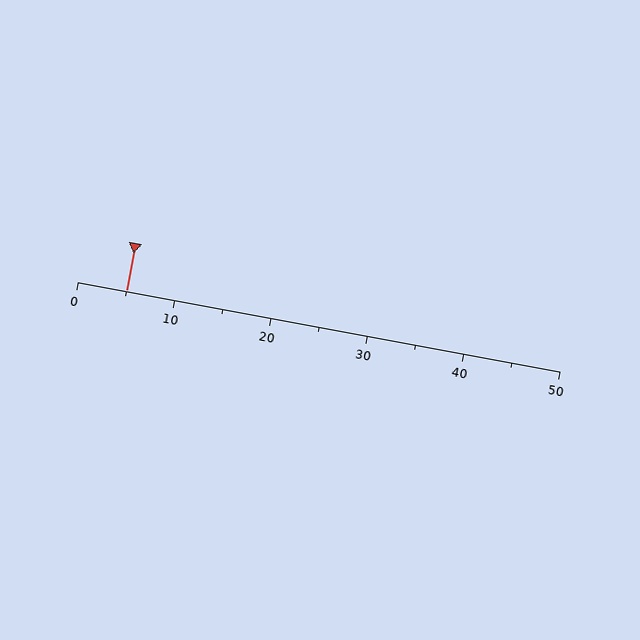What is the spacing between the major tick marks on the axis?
The major ticks are spaced 10 apart.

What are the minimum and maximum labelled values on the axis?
The axis runs from 0 to 50.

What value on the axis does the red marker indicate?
The marker indicates approximately 5.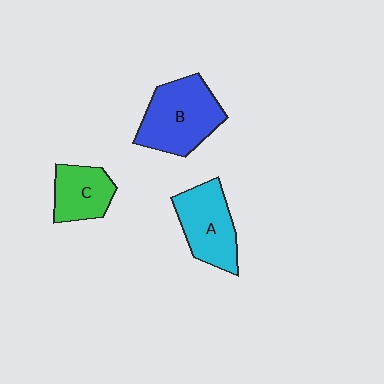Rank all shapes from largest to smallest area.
From largest to smallest: B (blue), A (cyan), C (green).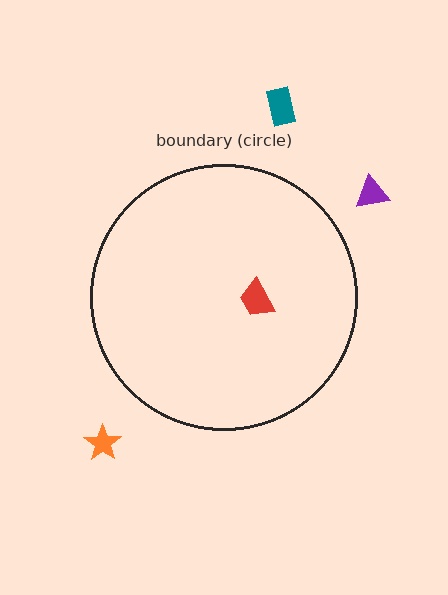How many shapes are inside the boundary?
1 inside, 3 outside.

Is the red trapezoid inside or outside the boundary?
Inside.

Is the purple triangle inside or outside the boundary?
Outside.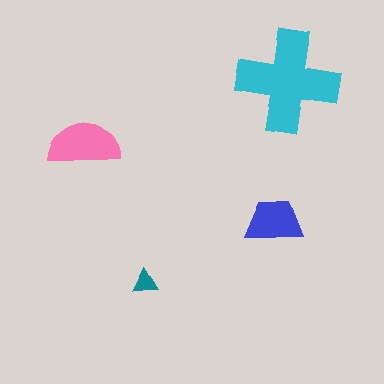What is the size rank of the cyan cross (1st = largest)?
1st.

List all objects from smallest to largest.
The teal triangle, the blue trapezoid, the pink semicircle, the cyan cross.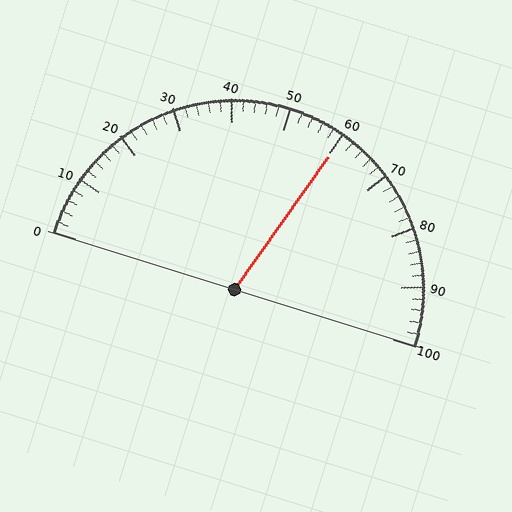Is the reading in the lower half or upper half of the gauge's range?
The reading is in the upper half of the range (0 to 100).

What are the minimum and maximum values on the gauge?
The gauge ranges from 0 to 100.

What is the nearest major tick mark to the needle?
The nearest major tick mark is 60.